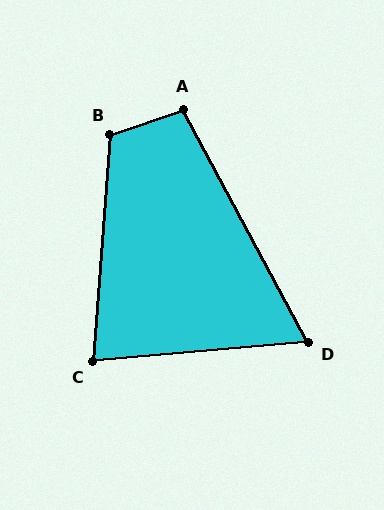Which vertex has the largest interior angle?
B, at approximately 113 degrees.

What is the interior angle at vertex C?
Approximately 80 degrees (acute).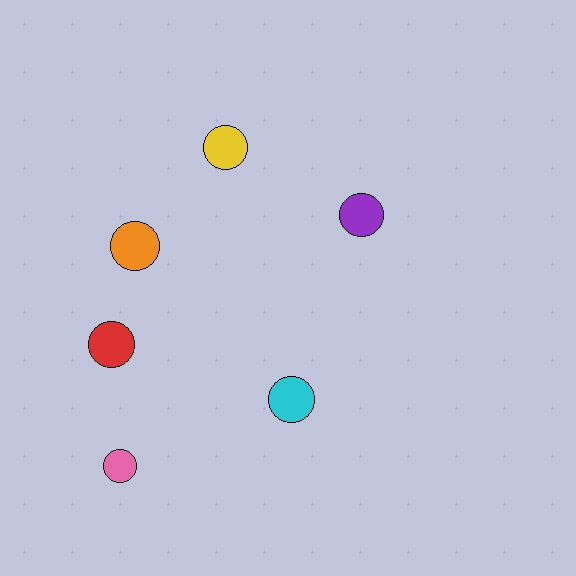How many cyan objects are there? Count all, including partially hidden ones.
There is 1 cyan object.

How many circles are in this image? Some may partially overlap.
There are 6 circles.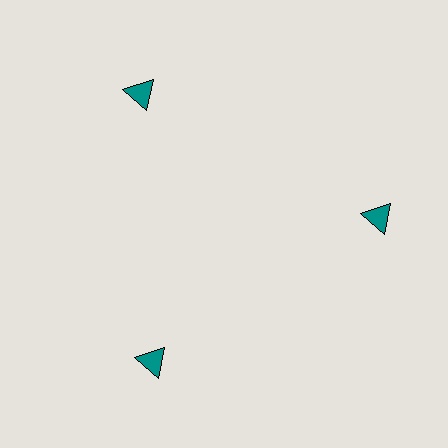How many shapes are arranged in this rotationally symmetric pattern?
There are 3 shapes, arranged in 3 groups of 1.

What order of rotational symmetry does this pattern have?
This pattern has 3-fold rotational symmetry.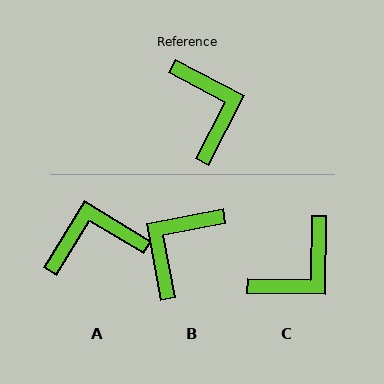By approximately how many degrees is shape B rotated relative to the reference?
Approximately 128 degrees counter-clockwise.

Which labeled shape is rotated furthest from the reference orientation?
B, about 128 degrees away.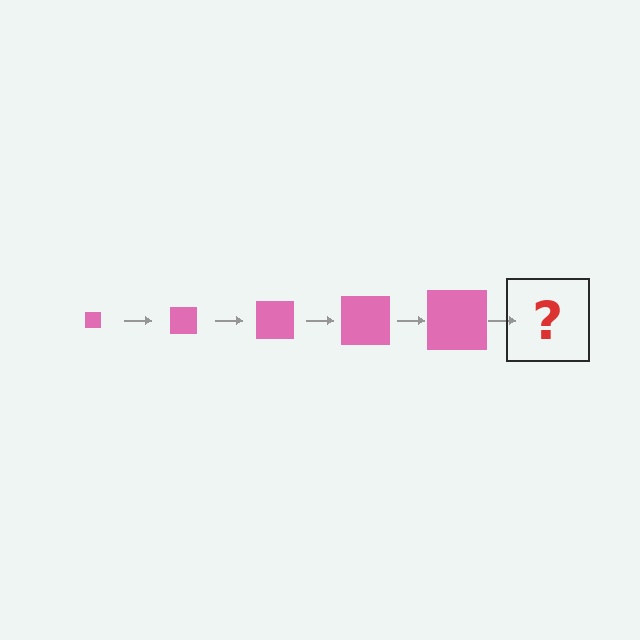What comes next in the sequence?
The next element should be a pink square, larger than the previous one.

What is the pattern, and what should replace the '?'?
The pattern is that the square gets progressively larger each step. The '?' should be a pink square, larger than the previous one.